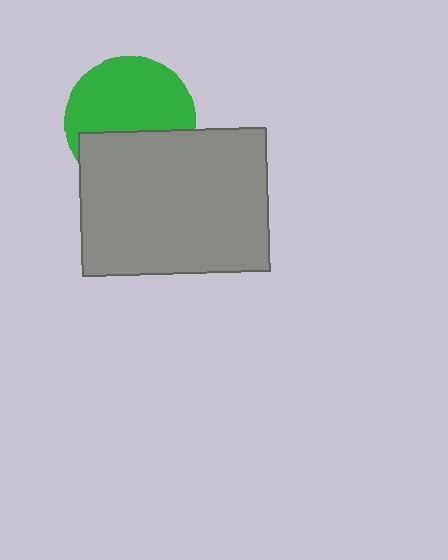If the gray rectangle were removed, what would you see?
You would see the complete green circle.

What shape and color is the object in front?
The object in front is a gray rectangle.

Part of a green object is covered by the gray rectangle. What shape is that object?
It is a circle.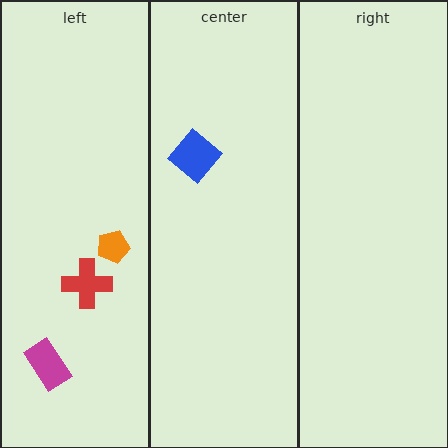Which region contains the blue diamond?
The center region.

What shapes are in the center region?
The blue diamond.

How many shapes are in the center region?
1.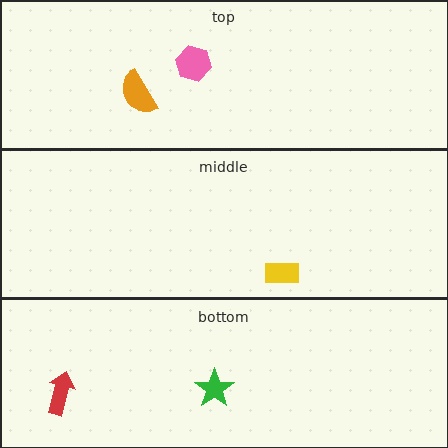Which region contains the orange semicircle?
The top region.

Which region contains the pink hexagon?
The top region.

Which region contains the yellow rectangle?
The middle region.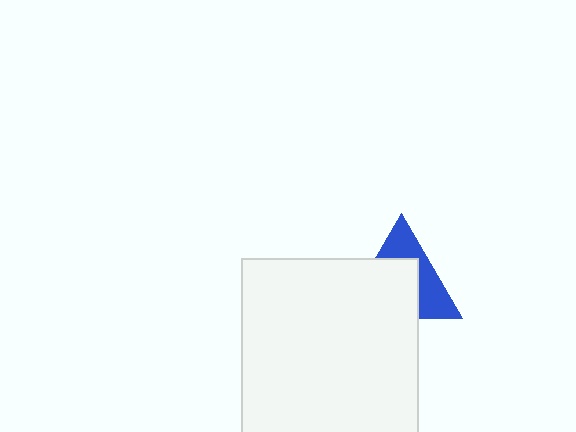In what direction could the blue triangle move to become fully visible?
The blue triangle could move up. That would shift it out from behind the white rectangle entirely.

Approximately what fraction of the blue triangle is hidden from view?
Roughly 58% of the blue triangle is hidden behind the white rectangle.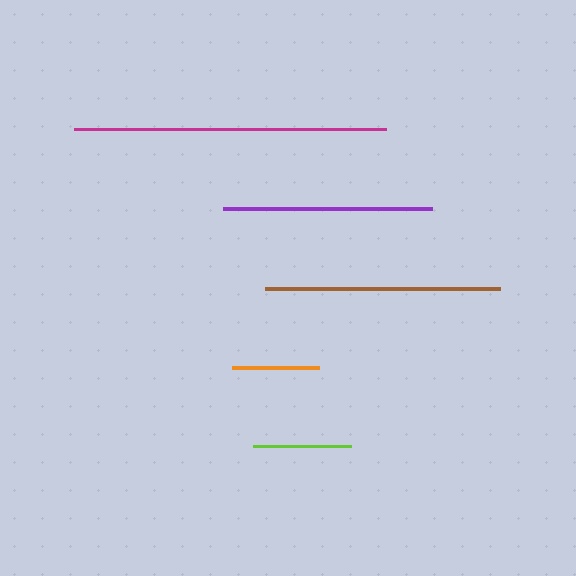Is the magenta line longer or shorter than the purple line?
The magenta line is longer than the purple line.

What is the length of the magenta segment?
The magenta segment is approximately 312 pixels long.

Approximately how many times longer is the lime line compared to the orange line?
The lime line is approximately 1.1 times the length of the orange line.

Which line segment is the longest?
The magenta line is the longest at approximately 312 pixels.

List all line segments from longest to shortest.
From longest to shortest: magenta, brown, purple, lime, orange.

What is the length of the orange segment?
The orange segment is approximately 87 pixels long.